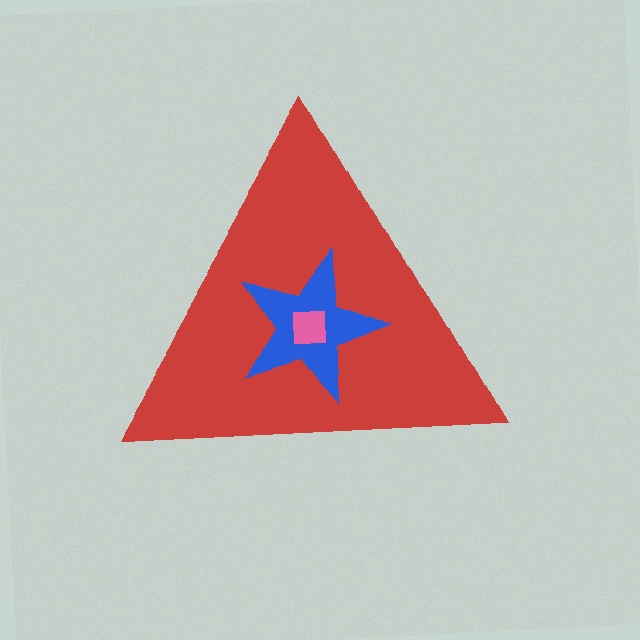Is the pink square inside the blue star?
Yes.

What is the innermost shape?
The pink square.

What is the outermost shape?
The red triangle.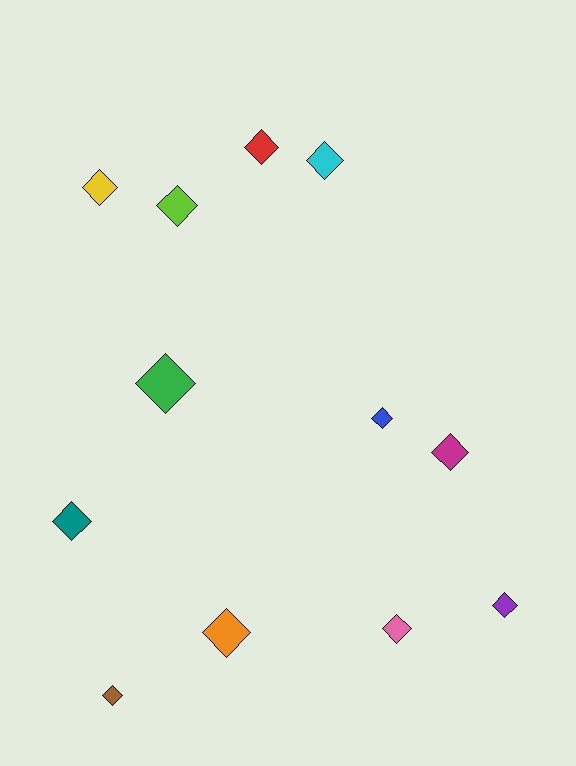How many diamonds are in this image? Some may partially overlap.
There are 12 diamonds.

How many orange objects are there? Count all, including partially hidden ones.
There is 1 orange object.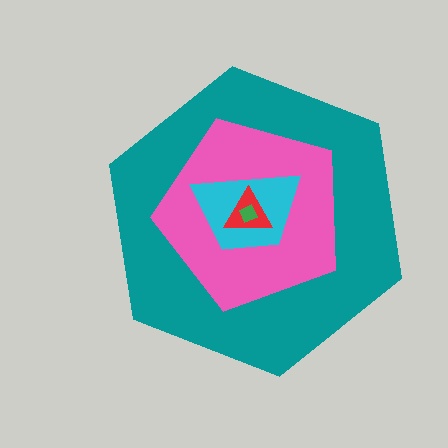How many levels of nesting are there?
5.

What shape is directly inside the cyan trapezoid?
The red triangle.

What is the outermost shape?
The teal hexagon.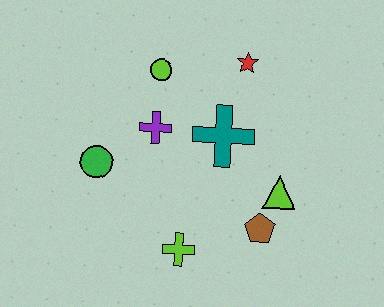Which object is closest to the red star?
The teal cross is closest to the red star.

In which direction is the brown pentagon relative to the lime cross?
The brown pentagon is to the right of the lime cross.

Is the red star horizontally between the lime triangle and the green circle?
Yes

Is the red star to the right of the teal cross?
Yes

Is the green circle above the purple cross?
No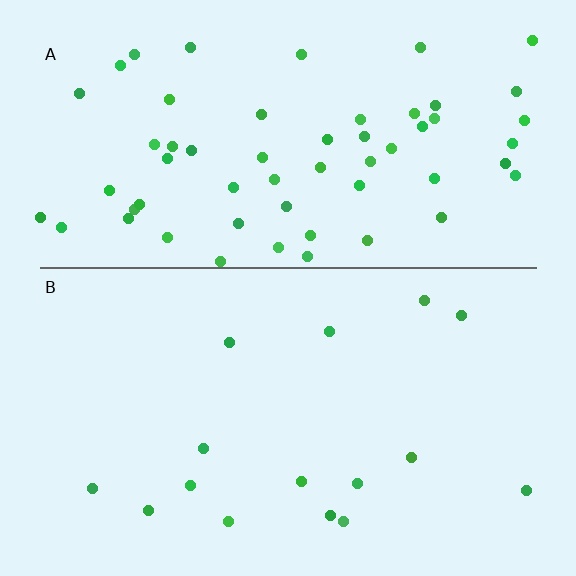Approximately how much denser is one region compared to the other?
Approximately 3.8× — region A over region B.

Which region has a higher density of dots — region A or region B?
A (the top).